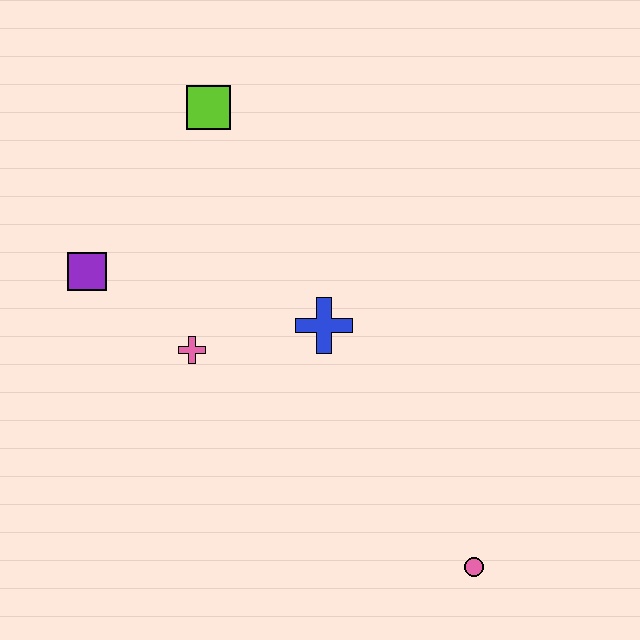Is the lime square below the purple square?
No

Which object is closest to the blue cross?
The pink cross is closest to the blue cross.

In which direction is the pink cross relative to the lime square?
The pink cross is below the lime square.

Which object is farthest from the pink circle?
The lime square is farthest from the pink circle.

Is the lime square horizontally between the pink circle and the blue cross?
No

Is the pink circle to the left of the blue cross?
No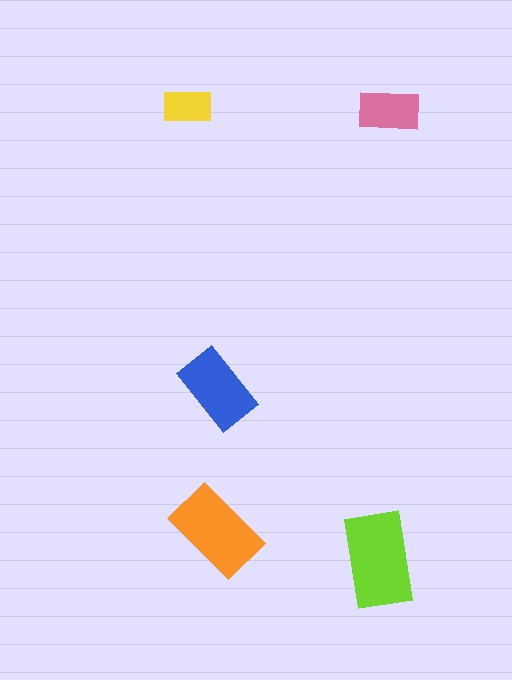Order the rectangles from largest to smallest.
the lime one, the orange one, the blue one, the pink one, the yellow one.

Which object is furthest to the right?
The pink rectangle is rightmost.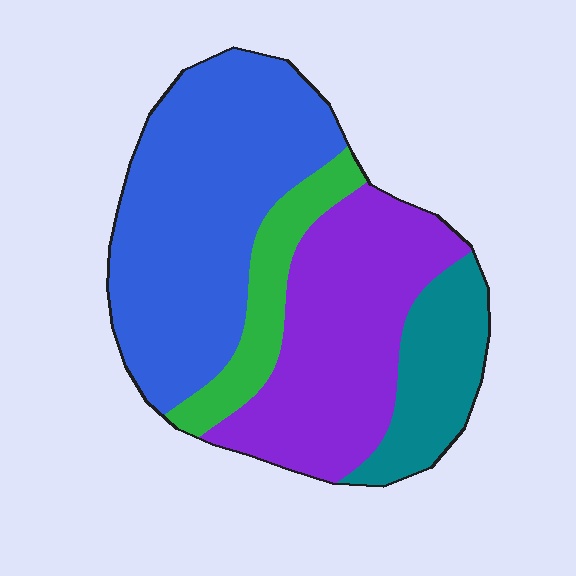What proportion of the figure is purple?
Purple takes up about one third (1/3) of the figure.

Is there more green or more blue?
Blue.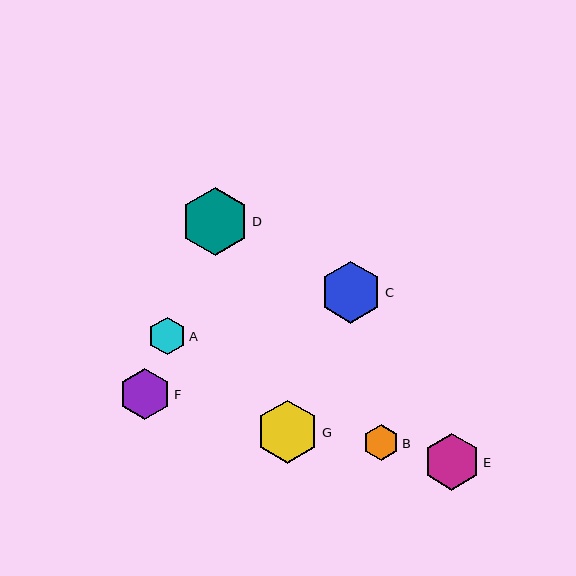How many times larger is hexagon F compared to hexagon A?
Hexagon F is approximately 1.4 times the size of hexagon A.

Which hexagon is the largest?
Hexagon D is the largest with a size of approximately 68 pixels.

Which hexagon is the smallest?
Hexagon B is the smallest with a size of approximately 36 pixels.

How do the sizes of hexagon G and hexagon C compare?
Hexagon G and hexagon C are approximately the same size.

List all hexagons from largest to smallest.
From largest to smallest: D, G, C, E, F, A, B.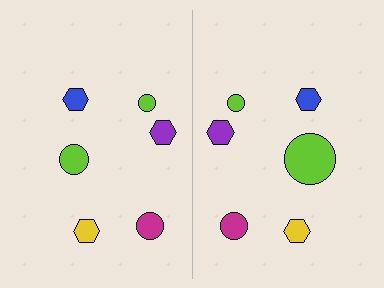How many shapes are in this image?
There are 12 shapes in this image.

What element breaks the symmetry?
The lime circle on the right side has a different size than its mirror counterpart.